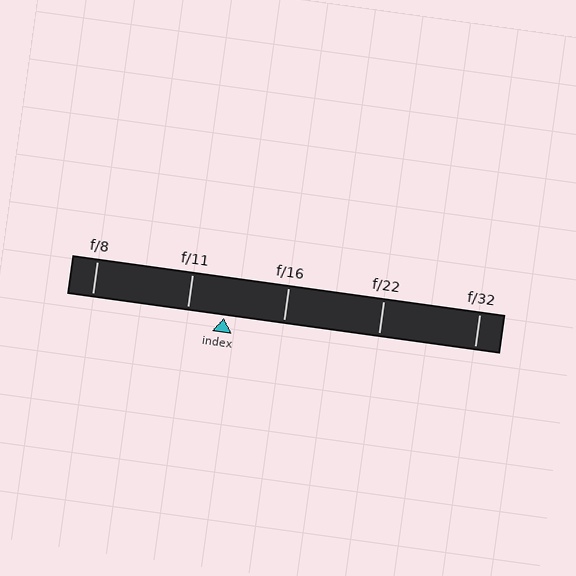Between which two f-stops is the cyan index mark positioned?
The index mark is between f/11 and f/16.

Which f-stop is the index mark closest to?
The index mark is closest to f/11.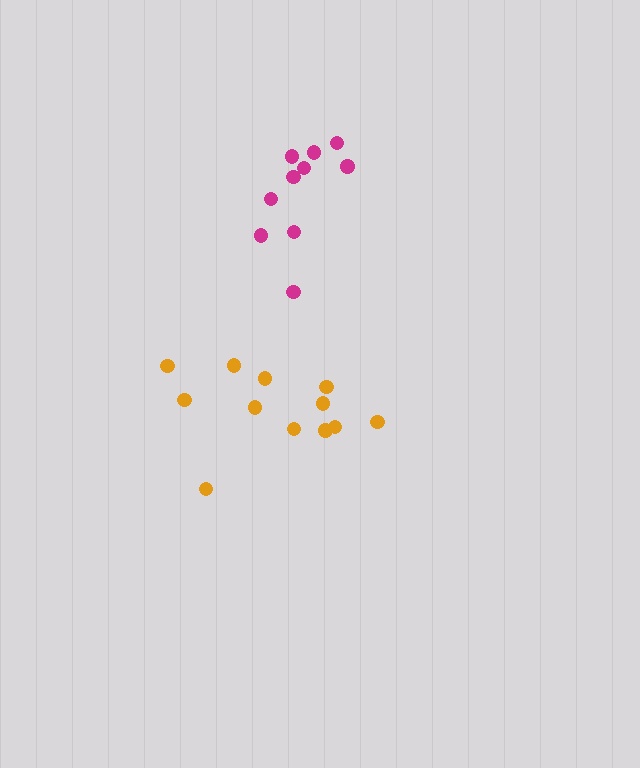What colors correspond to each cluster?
The clusters are colored: magenta, orange.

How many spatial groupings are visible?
There are 2 spatial groupings.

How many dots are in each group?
Group 1: 10 dots, Group 2: 12 dots (22 total).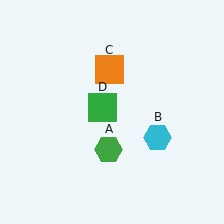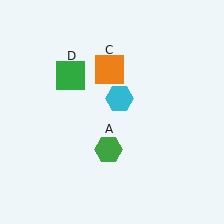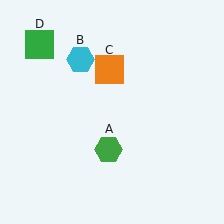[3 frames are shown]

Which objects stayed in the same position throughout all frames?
Green hexagon (object A) and orange square (object C) remained stationary.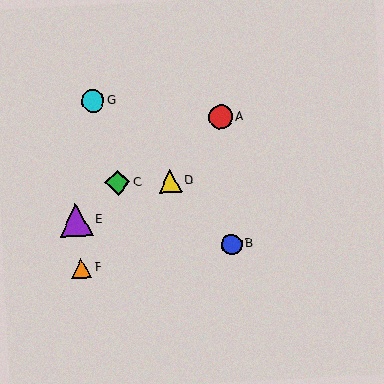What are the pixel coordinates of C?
Object C is at (118, 183).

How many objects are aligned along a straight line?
3 objects (B, D, G) are aligned along a straight line.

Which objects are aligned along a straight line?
Objects B, D, G are aligned along a straight line.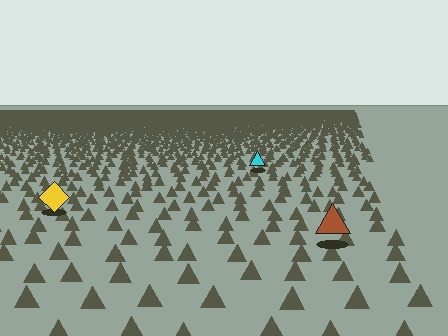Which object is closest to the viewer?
The brown triangle is closest. The texture marks near it are larger and more spread out.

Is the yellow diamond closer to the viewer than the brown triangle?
No. The brown triangle is closer — you can tell from the texture gradient: the ground texture is coarser near it.